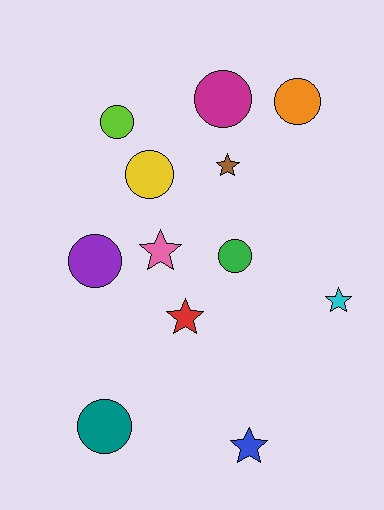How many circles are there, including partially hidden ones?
There are 7 circles.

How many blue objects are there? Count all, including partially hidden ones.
There is 1 blue object.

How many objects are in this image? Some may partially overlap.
There are 12 objects.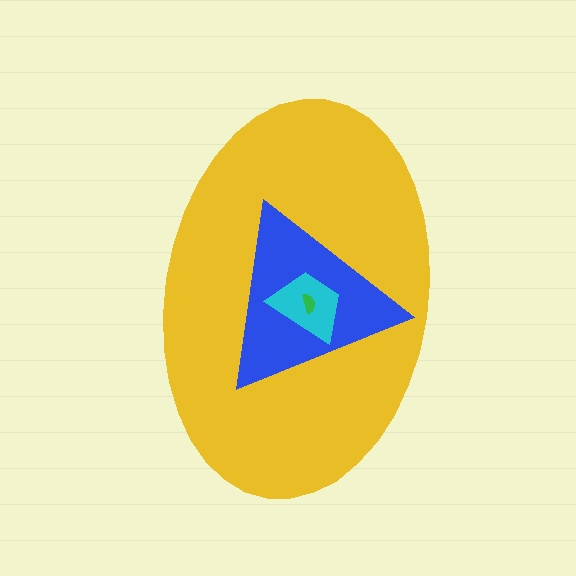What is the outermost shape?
The yellow ellipse.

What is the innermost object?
The green semicircle.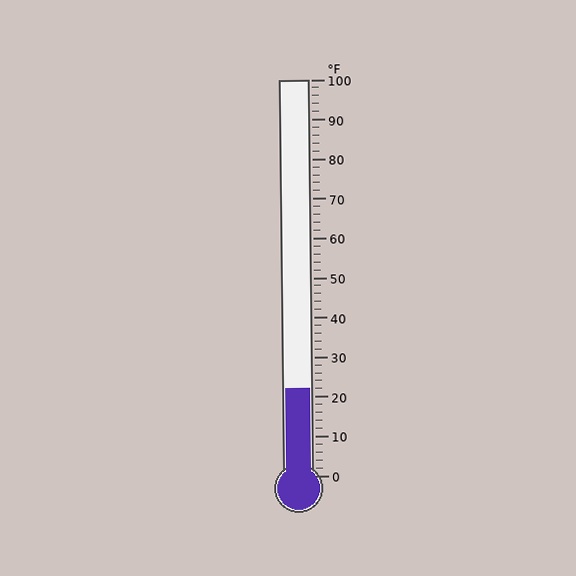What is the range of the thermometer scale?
The thermometer scale ranges from 0°F to 100°F.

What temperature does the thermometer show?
The thermometer shows approximately 22°F.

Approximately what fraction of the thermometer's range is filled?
The thermometer is filled to approximately 20% of its range.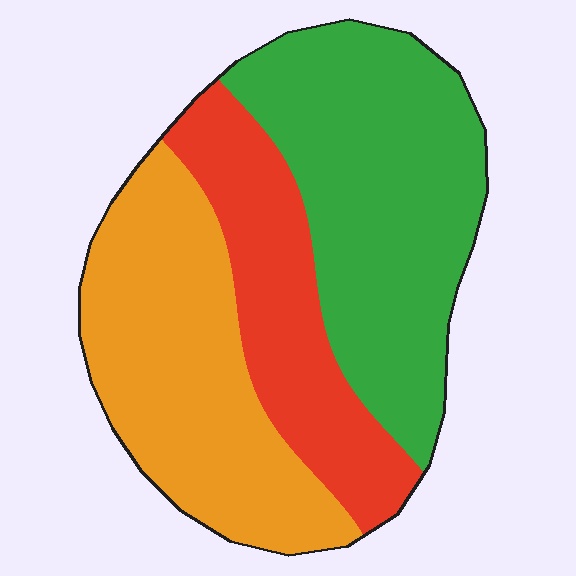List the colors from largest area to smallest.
From largest to smallest: green, orange, red.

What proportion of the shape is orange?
Orange covers about 35% of the shape.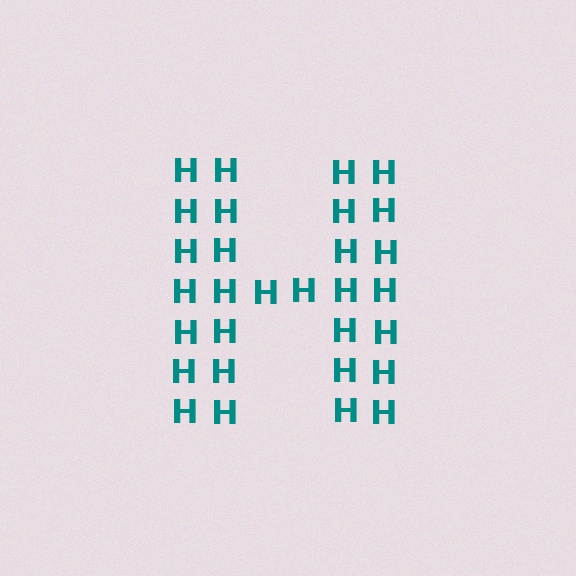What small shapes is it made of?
It is made of small letter H's.